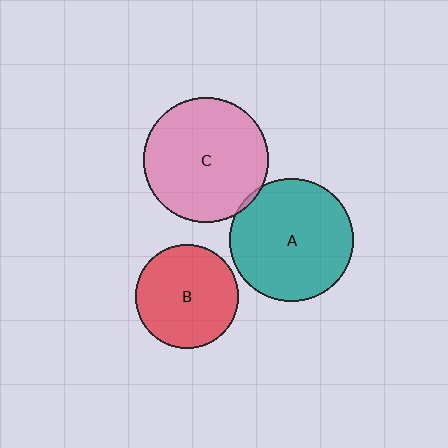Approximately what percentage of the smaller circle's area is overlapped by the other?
Approximately 5%.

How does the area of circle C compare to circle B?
Approximately 1.5 times.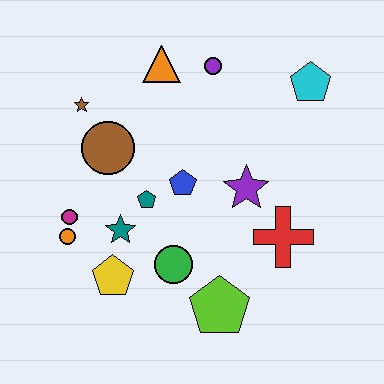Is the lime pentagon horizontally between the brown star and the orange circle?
No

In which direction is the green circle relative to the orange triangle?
The green circle is below the orange triangle.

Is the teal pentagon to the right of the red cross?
No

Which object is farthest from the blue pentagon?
The cyan pentagon is farthest from the blue pentagon.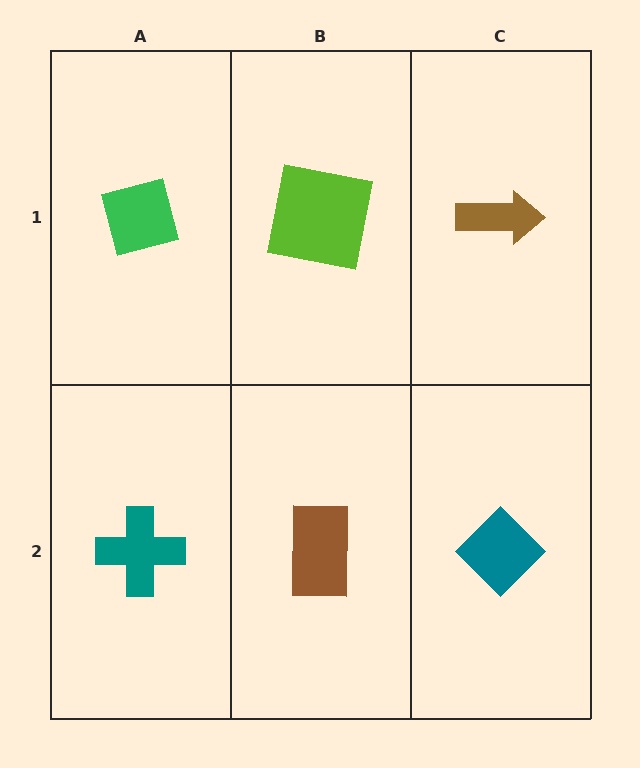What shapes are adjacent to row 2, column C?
A brown arrow (row 1, column C), a brown rectangle (row 2, column B).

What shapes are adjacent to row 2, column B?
A lime square (row 1, column B), a teal cross (row 2, column A), a teal diamond (row 2, column C).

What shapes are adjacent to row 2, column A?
A green square (row 1, column A), a brown rectangle (row 2, column B).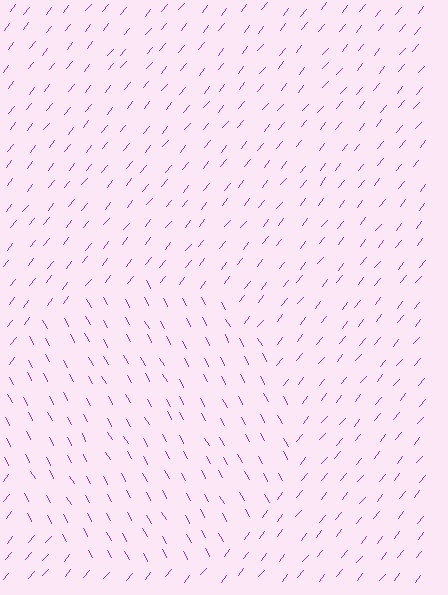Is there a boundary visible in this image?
Yes, there is a texture boundary formed by a change in line orientation.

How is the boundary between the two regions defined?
The boundary is defined purely by a change in line orientation (approximately 68 degrees difference). All lines are the same color and thickness.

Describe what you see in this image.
The image is filled with small purple line segments. A circle region in the image has lines oriented differently from the surrounding lines, creating a visible texture boundary.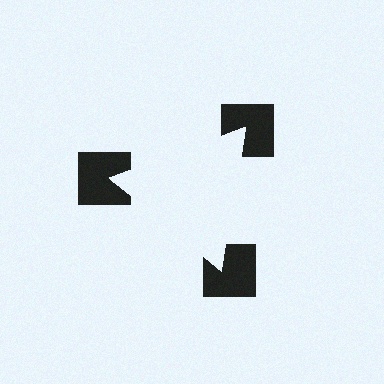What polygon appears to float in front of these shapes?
An illusory triangle — its edges are inferred from the aligned wedge cuts in the notched squares, not physically drawn.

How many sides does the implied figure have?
3 sides.